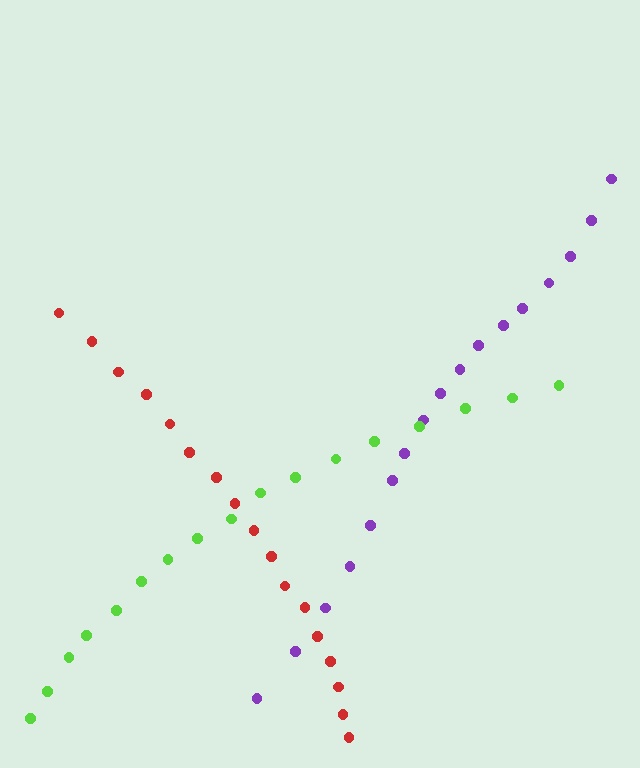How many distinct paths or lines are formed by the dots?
There are 3 distinct paths.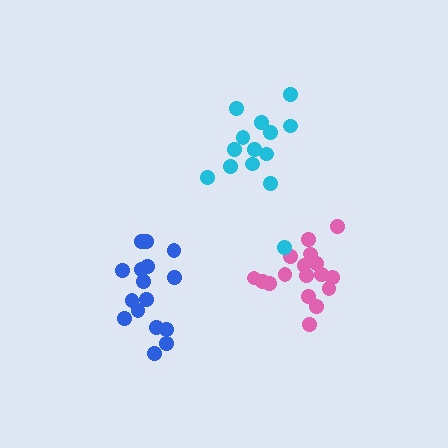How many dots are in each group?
Group 1: 17 dots, Group 2: 14 dots, Group 3: 16 dots (47 total).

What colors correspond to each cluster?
The clusters are colored: pink, cyan, blue.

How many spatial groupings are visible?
There are 3 spatial groupings.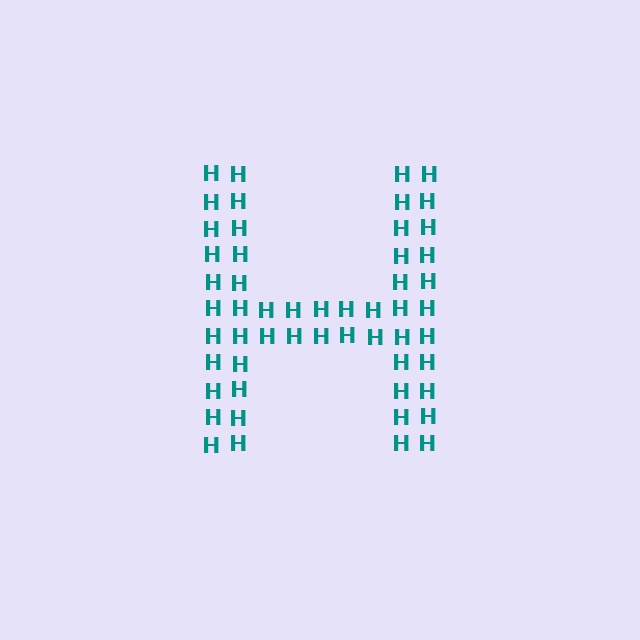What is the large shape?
The large shape is the letter H.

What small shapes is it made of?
It is made of small letter H's.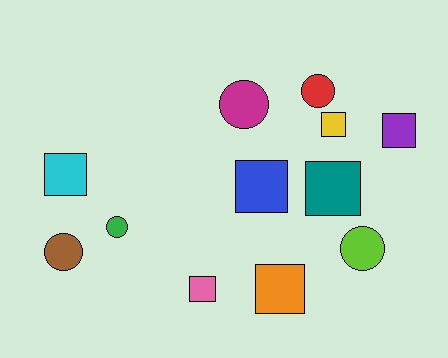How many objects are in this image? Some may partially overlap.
There are 12 objects.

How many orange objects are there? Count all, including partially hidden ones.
There is 1 orange object.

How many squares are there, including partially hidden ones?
There are 7 squares.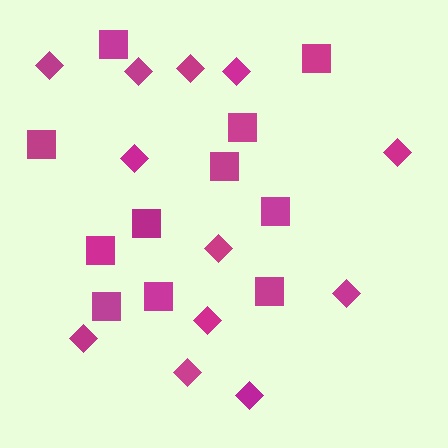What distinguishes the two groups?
There are 2 groups: one group of diamonds (12) and one group of squares (11).